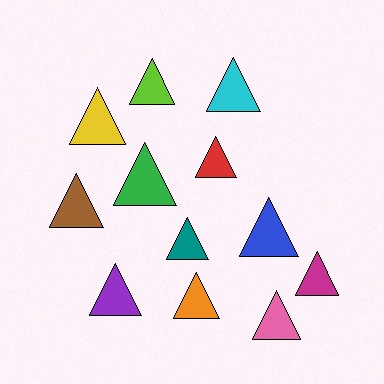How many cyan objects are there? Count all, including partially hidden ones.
There is 1 cyan object.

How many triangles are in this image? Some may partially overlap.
There are 12 triangles.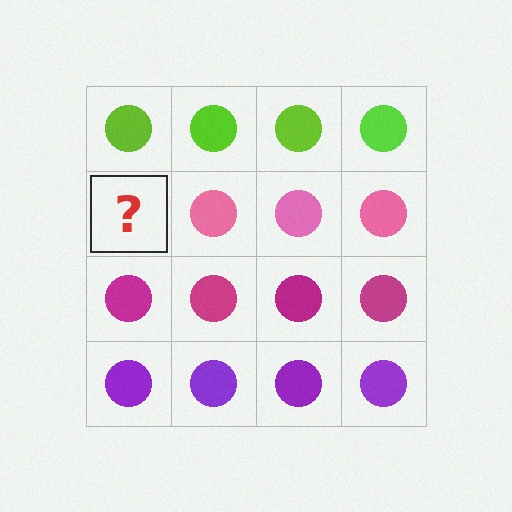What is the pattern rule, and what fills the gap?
The rule is that each row has a consistent color. The gap should be filled with a pink circle.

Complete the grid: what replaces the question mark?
The question mark should be replaced with a pink circle.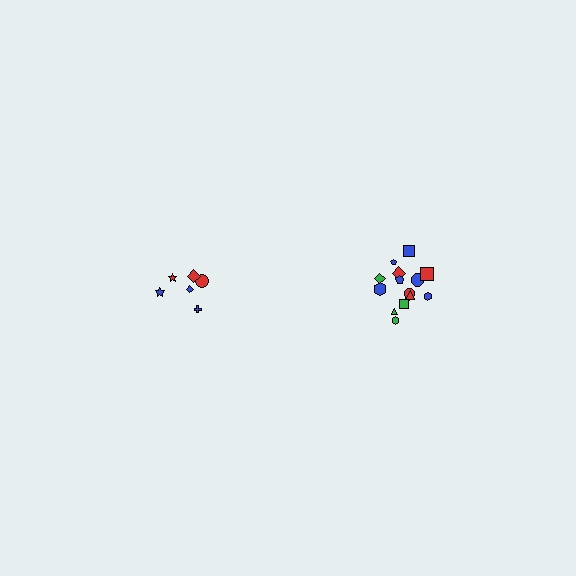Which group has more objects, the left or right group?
The right group.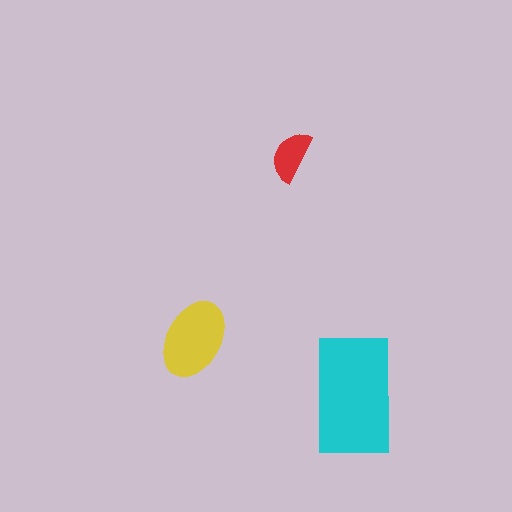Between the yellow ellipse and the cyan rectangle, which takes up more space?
The cyan rectangle.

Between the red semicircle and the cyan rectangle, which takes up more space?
The cyan rectangle.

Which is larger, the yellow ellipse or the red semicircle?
The yellow ellipse.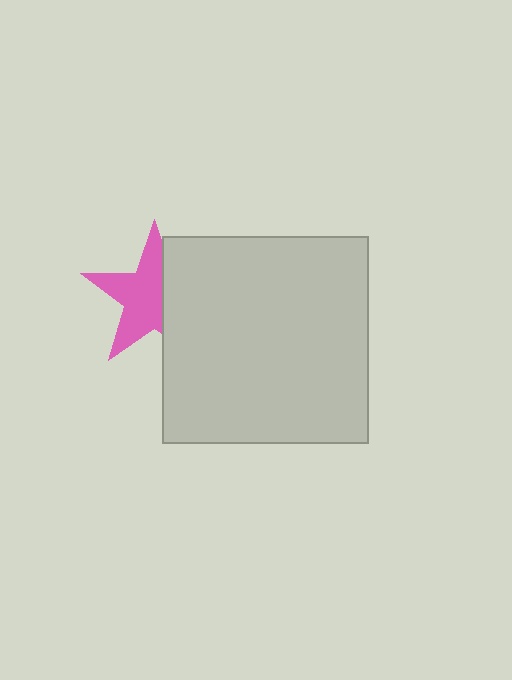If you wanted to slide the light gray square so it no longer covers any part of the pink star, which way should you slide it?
Slide it right — that is the most direct way to separate the two shapes.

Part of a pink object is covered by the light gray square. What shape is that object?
It is a star.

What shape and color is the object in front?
The object in front is a light gray square.